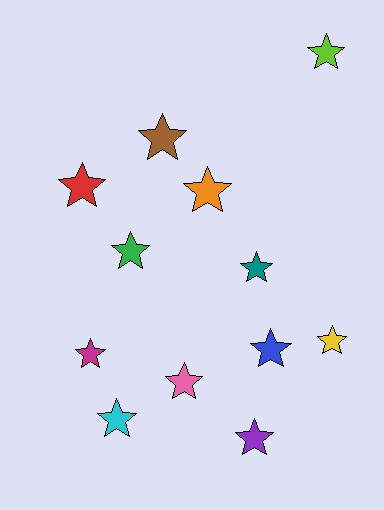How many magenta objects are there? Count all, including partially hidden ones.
There is 1 magenta object.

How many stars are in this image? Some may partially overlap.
There are 12 stars.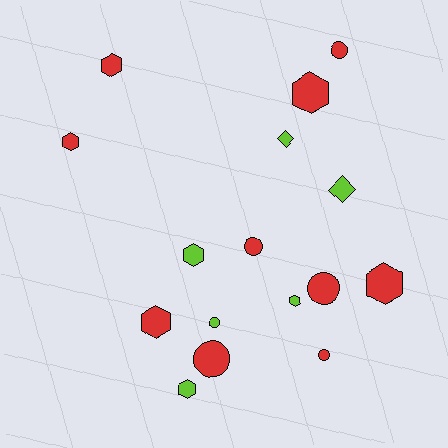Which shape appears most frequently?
Hexagon, with 8 objects.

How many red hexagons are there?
There are 5 red hexagons.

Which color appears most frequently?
Red, with 10 objects.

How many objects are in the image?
There are 16 objects.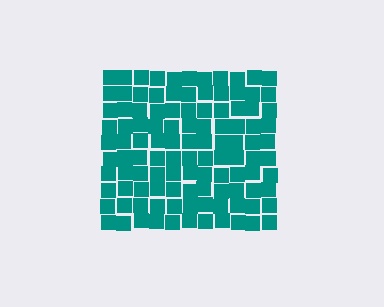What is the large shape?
The large shape is a square.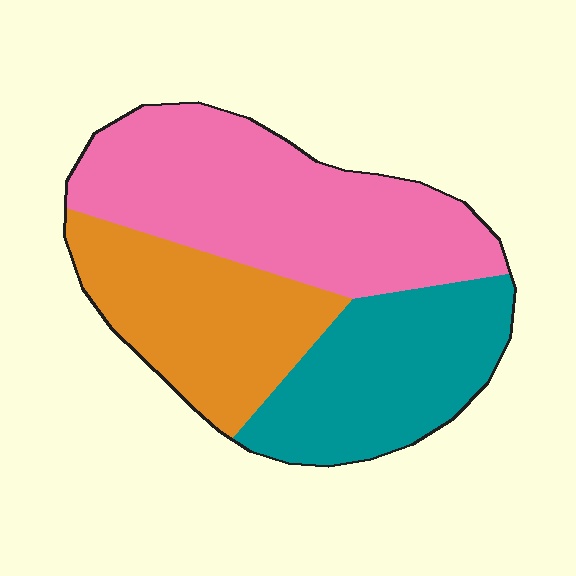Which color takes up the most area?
Pink, at roughly 45%.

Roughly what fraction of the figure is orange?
Orange covers about 30% of the figure.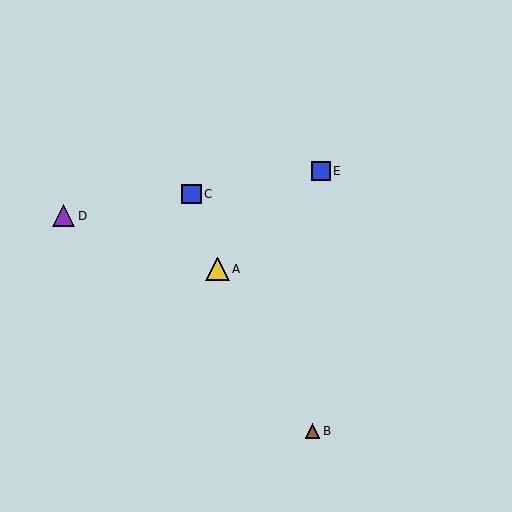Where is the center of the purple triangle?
The center of the purple triangle is at (64, 216).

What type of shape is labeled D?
Shape D is a purple triangle.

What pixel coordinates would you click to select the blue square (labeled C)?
Click at (191, 194) to select the blue square C.